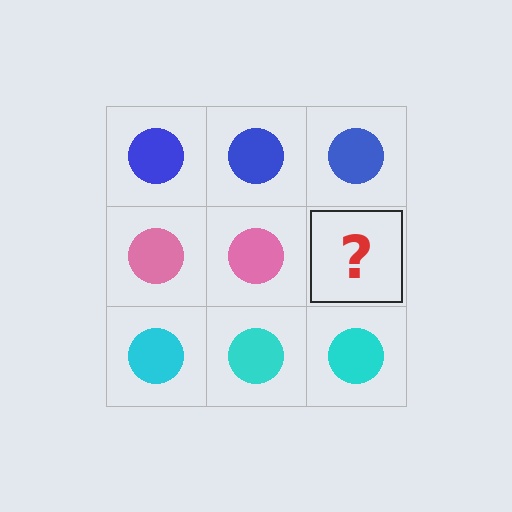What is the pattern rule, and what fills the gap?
The rule is that each row has a consistent color. The gap should be filled with a pink circle.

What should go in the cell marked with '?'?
The missing cell should contain a pink circle.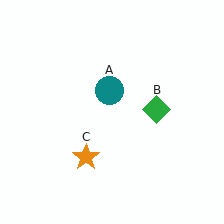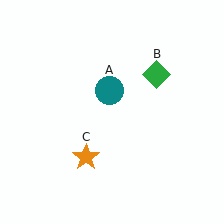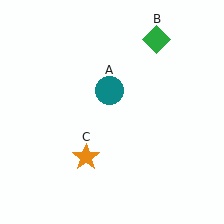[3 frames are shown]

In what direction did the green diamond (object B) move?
The green diamond (object B) moved up.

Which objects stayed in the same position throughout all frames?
Teal circle (object A) and orange star (object C) remained stationary.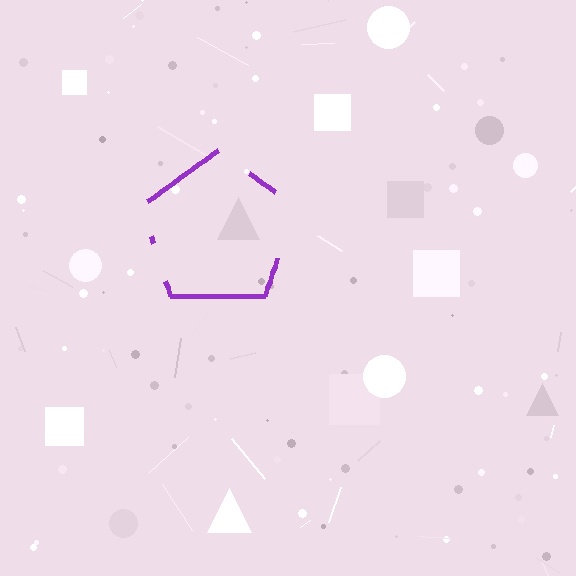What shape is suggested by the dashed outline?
The dashed outline suggests a pentagon.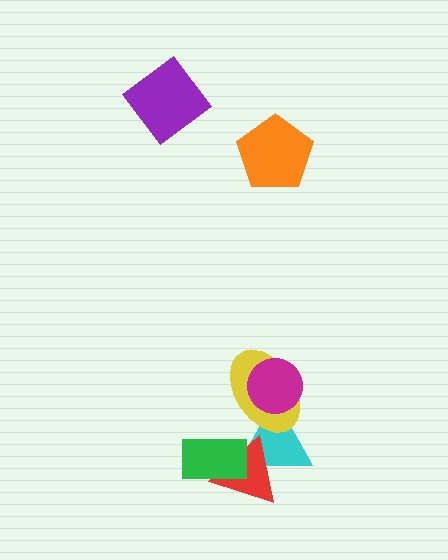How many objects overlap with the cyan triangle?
4 objects overlap with the cyan triangle.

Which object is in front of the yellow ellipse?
The magenta circle is in front of the yellow ellipse.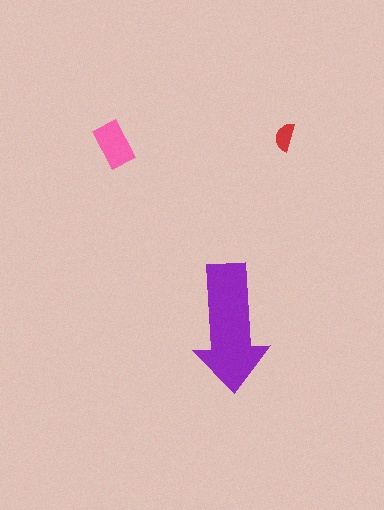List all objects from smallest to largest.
The red semicircle, the pink rectangle, the purple arrow.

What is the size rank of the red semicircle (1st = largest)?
3rd.